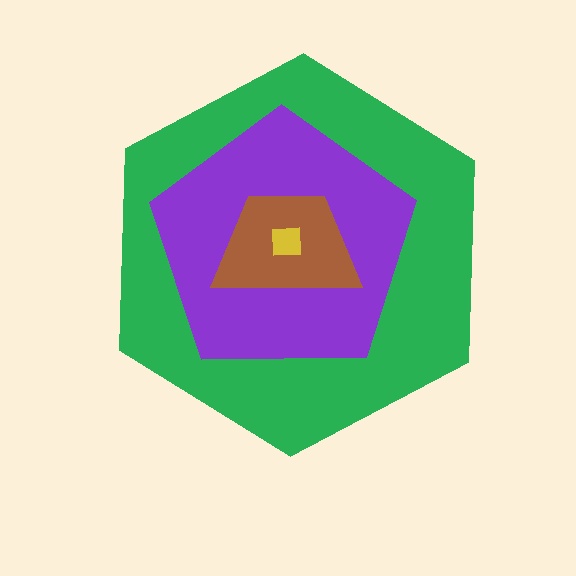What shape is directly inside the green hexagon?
The purple pentagon.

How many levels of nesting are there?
4.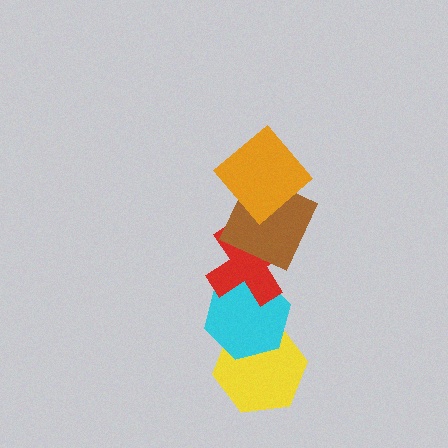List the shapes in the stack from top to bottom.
From top to bottom: the orange diamond, the brown square, the red cross, the cyan hexagon, the yellow hexagon.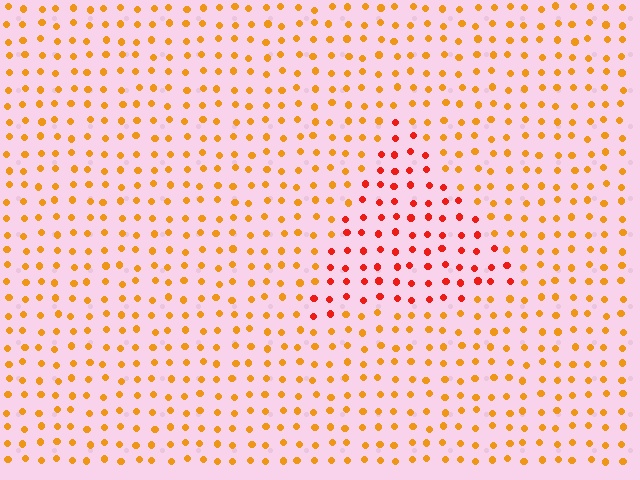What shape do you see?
I see a triangle.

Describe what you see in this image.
The image is filled with small orange elements in a uniform arrangement. A triangle-shaped region is visible where the elements are tinted to a slightly different hue, forming a subtle color boundary.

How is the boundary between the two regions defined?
The boundary is defined purely by a slight shift in hue (about 34 degrees). Spacing, size, and orientation are identical on both sides.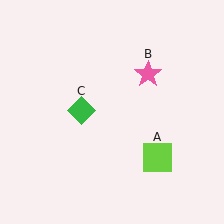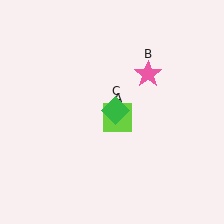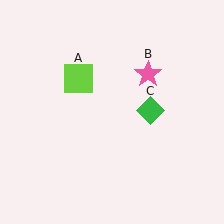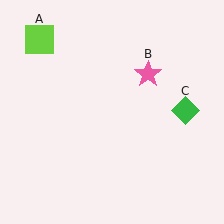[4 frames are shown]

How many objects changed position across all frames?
2 objects changed position: lime square (object A), green diamond (object C).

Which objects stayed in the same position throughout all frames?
Pink star (object B) remained stationary.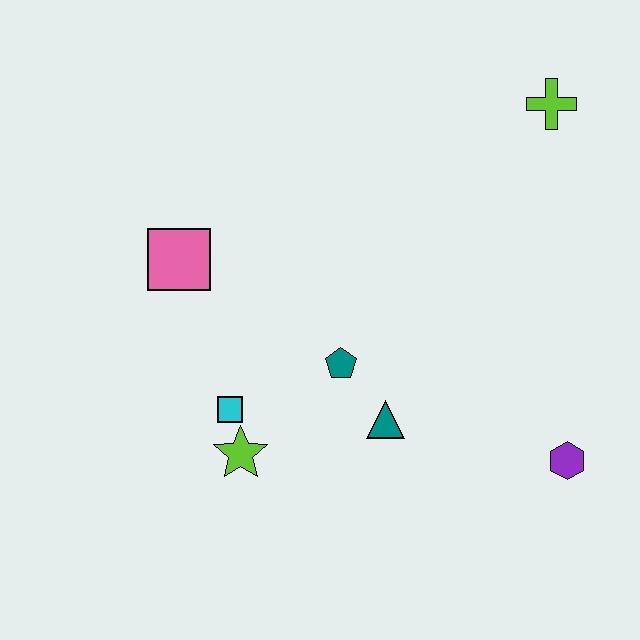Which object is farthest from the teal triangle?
The lime cross is farthest from the teal triangle.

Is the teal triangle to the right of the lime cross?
No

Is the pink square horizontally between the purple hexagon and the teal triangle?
No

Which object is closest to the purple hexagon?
The teal triangle is closest to the purple hexagon.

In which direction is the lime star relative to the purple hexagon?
The lime star is to the left of the purple hexagon.